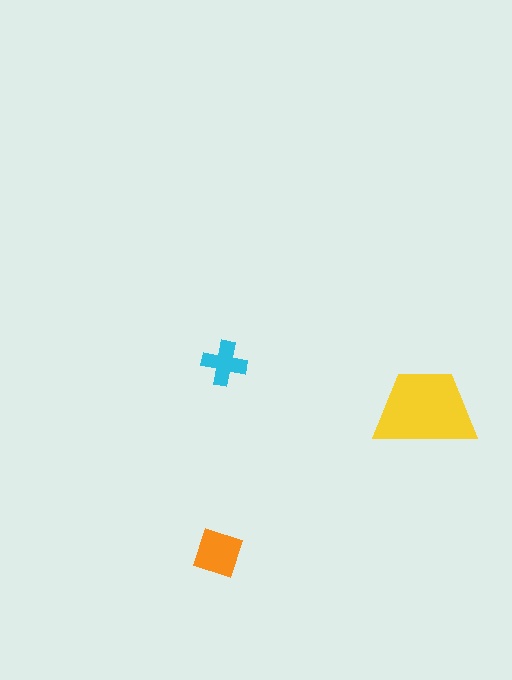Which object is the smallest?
The cyan cross.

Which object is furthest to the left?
The orange square is leftmost.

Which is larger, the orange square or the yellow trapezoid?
The yellow trapezoid.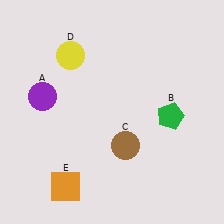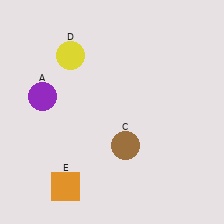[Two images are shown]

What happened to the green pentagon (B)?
The green pentagon (B) was removed in Image 2. It was in the bottom-right area of Image 1.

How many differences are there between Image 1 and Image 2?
There is 1 difference between the two images.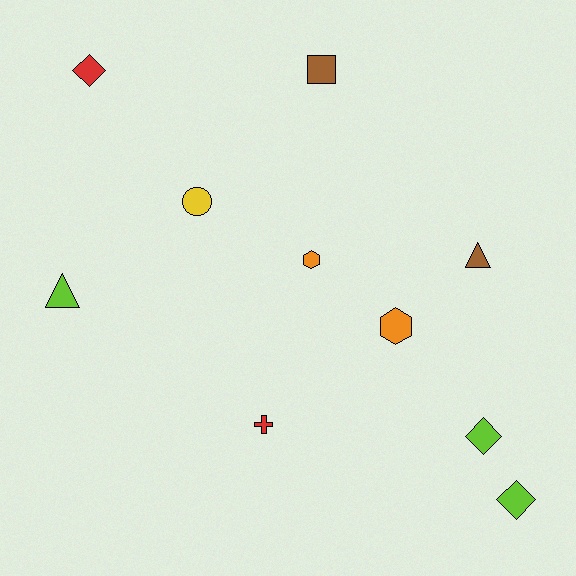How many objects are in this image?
There are 10 objects.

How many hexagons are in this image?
There are 2 hexagons.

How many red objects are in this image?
There are 2 red objects.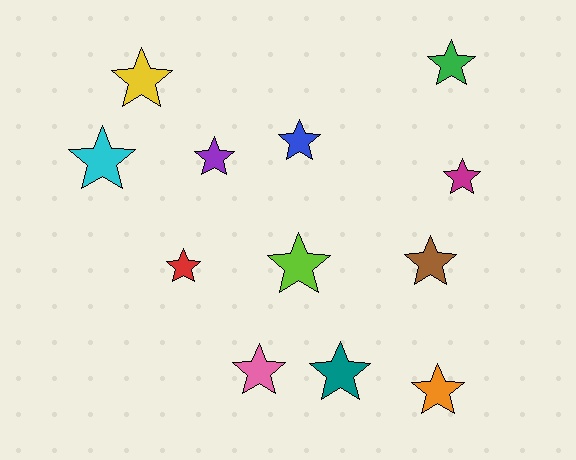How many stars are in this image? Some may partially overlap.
There are 12 stars.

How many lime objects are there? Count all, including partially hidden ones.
There is 1 lime object.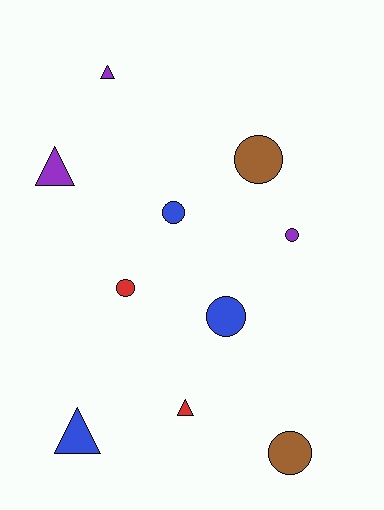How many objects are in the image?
There are 10 objects.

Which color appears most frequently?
Blue, with 3 objects.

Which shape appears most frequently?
Circle, with 6 objects.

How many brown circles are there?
There are 2 brown circles.